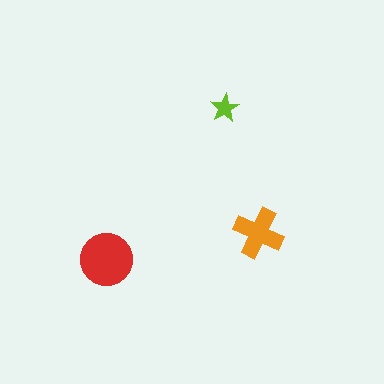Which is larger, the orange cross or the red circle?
The red circle.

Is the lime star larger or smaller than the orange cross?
Smaller.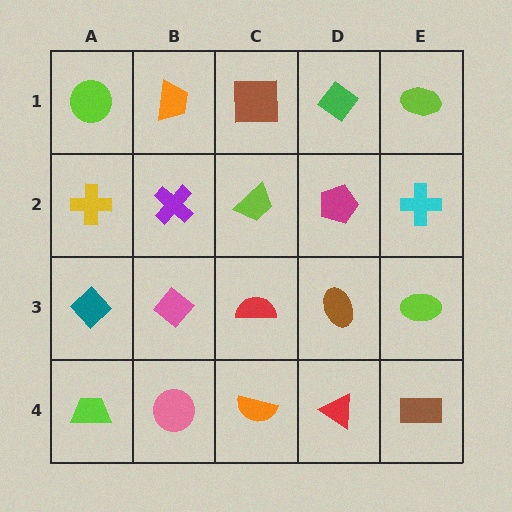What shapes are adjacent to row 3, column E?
A cyan cross (row 2, column E), a brown rectangle (row 4, column E), a brown ellipse (row 3, column D).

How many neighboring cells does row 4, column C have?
3.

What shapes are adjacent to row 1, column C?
A lime trapezoid (row 2, column C), an orange trapezoid (row 1, column B), a green diamond (row 1, column D).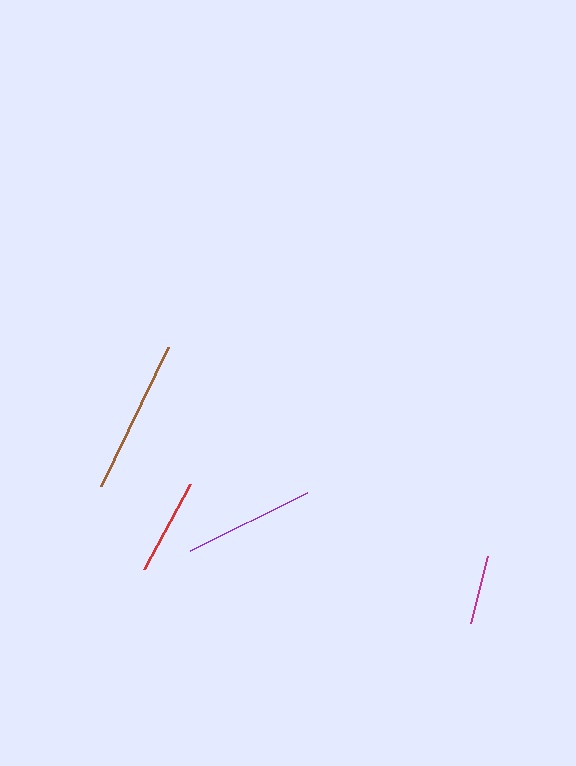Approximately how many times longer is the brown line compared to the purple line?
The brown line is approximately 1.2 times the length of the purple line.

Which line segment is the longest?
The brown line is the longest at approximately 155 pixels.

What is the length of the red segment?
The red segment is approximately 97 pixels long.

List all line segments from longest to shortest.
From longest to shortest: brown, purple, red, magenta.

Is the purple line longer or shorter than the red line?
The purple line is longer than the red line.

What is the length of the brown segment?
The brown segment is approximately 155 pixels long.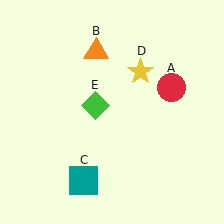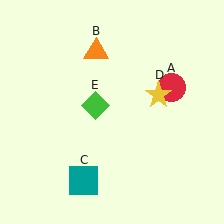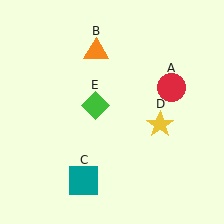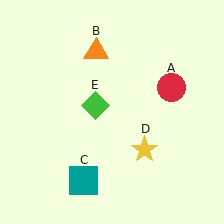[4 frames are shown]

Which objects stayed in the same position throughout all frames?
Red circle (object A) and orange triangle (object B) and teal square (object C) and green diamond (object E) remained stationary.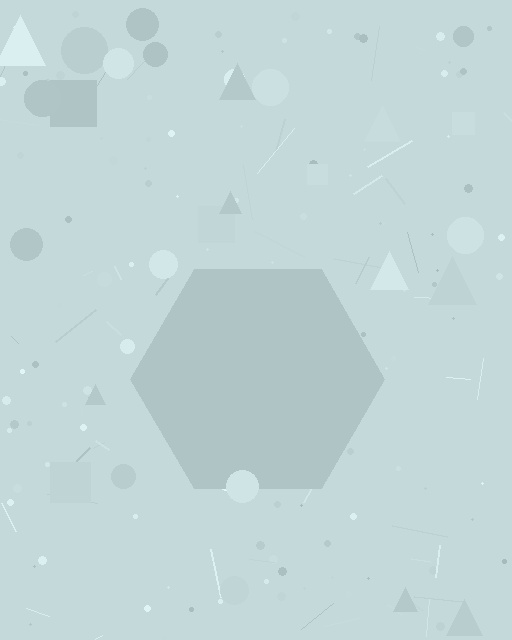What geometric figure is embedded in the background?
A hexagon is embedded in the background.